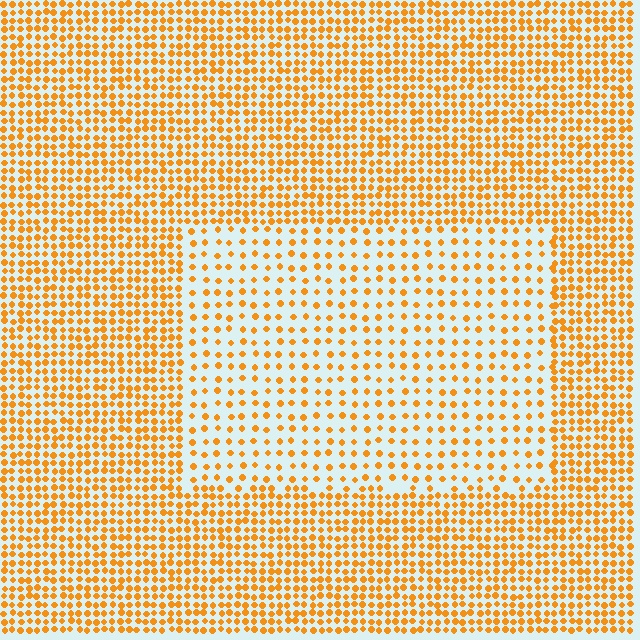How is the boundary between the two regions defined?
The boundary is defined by a change in element density (approximately 2.2x ratio). All elements are the same color, size, and shape.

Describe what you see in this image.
The image contains small orange elements arranged at two different densities. A rectangle-shaped region is visible where the elements are less densely packed than the surrounding area.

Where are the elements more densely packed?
The elements are more densely packed outside the rectangle boundary.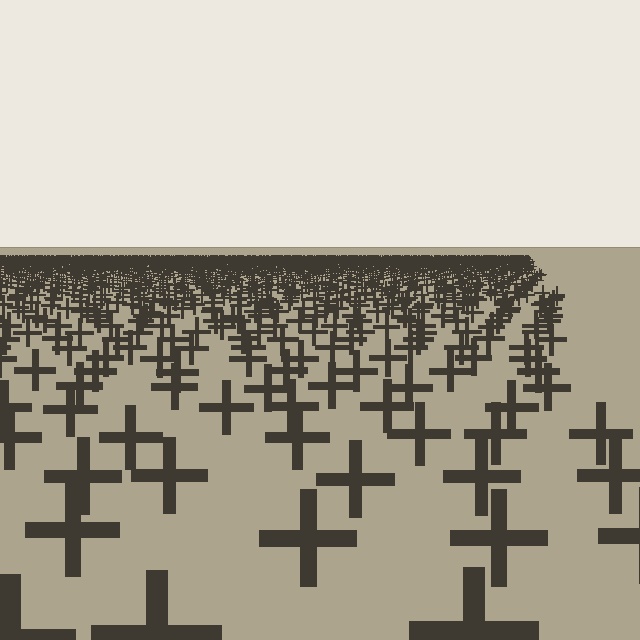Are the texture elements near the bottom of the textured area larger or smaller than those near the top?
Larger. Near the bottom, elements are closer to the viewer and appear at a bigger on-screen size.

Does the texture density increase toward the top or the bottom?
Density increases toward the top.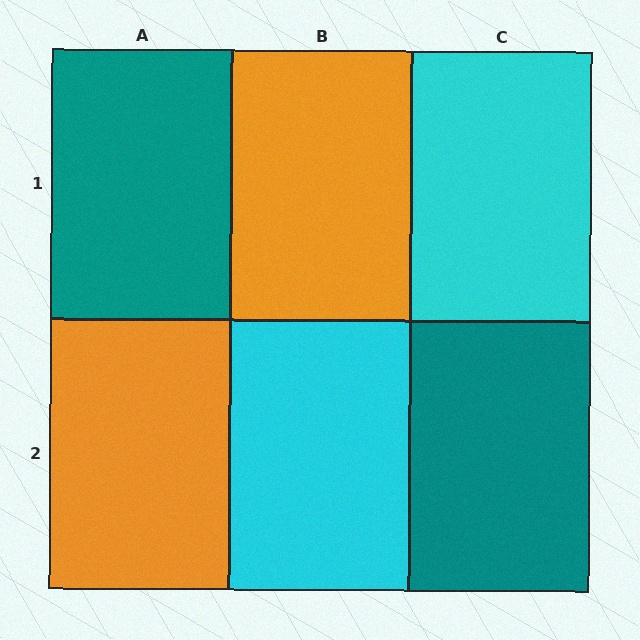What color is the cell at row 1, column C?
Cyan.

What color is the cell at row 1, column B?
Orange.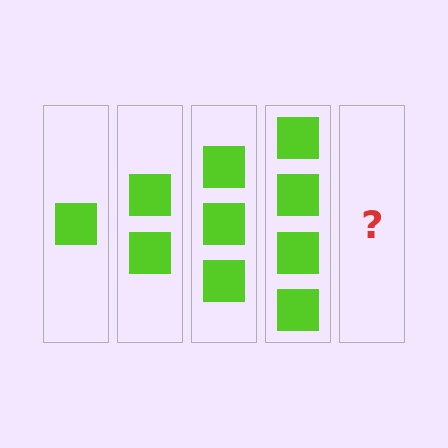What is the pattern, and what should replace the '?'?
The pattern is that each step adds one more square. The '?' should be 5 squares.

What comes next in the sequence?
The next element should be 5 squares.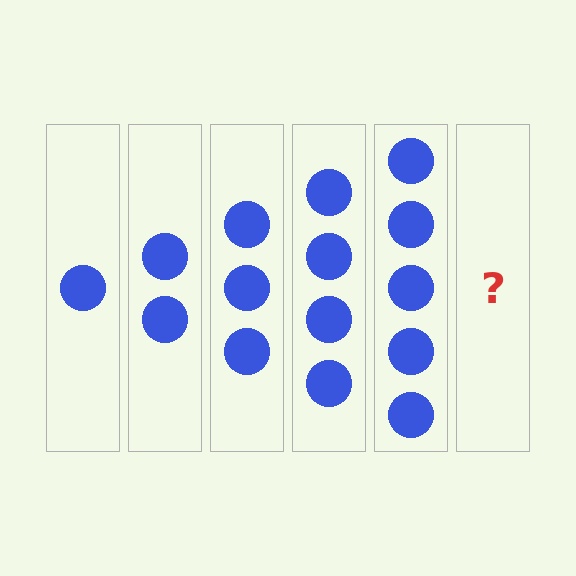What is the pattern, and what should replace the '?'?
The pattern is that each step adds one more circle. The '?' should be 6 circles.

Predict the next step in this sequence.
The next step is 6 circles.